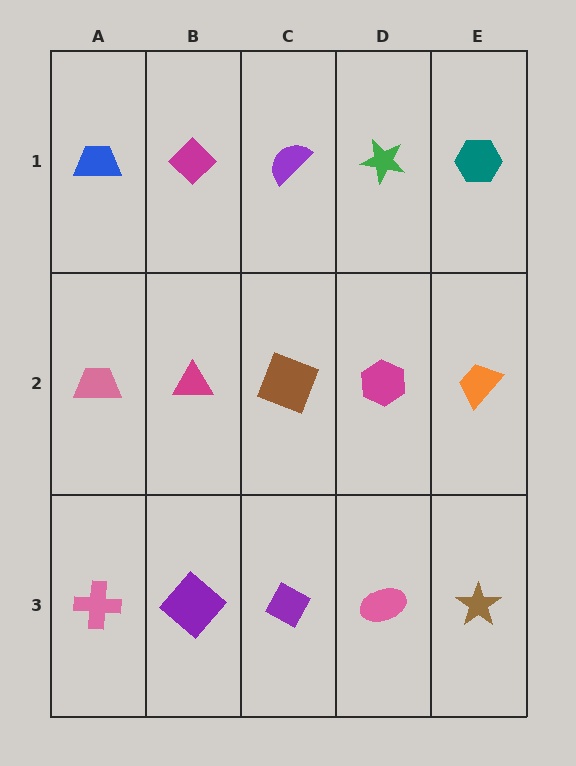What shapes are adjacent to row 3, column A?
A pink trapezoid (row 2, column A), a purple diamond (row 3, column B).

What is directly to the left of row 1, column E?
A green star.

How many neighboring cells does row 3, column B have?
3.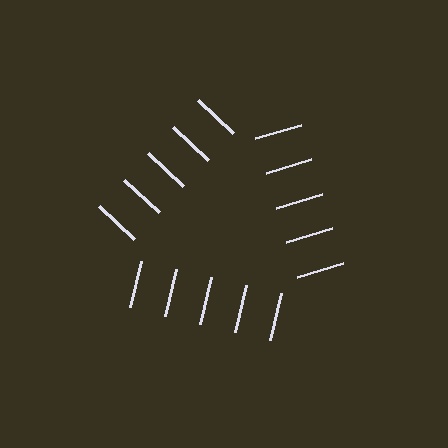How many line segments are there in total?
15 — 5 along each of the 3 edges.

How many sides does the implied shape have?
3 sides — the line-ends trace a triangle.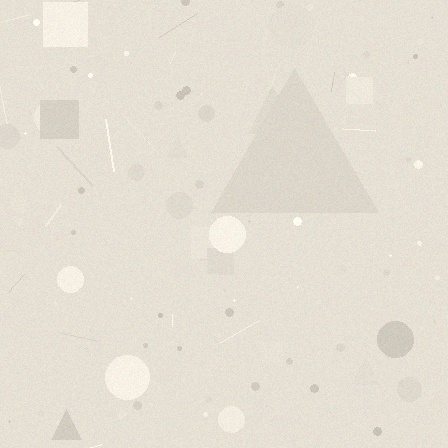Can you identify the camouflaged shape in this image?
The camouflaged shape is a triangle.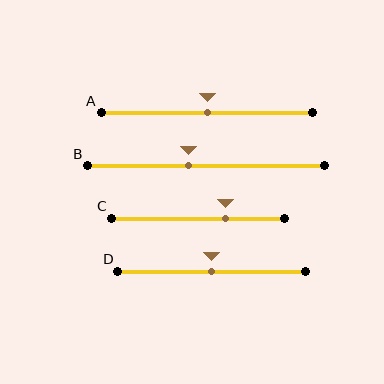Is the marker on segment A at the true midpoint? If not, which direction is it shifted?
Yes, the marker on segment A is at the true midpoint.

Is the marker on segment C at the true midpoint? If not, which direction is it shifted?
No, the marker on segment C is shifted to the right by about 16% of the segment length.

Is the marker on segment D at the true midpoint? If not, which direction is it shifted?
Yes, the marker on segment D is at the true midpoint.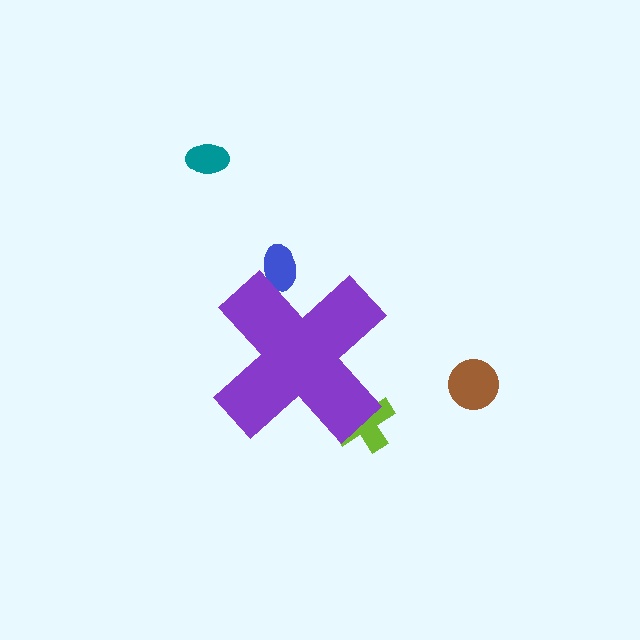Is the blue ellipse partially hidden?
Yes, the blue ellipse is partially hidden behind the purple cross.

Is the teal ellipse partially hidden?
No, the teal ellipse is fully visible.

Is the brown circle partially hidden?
No, the brown circle is fully visible.